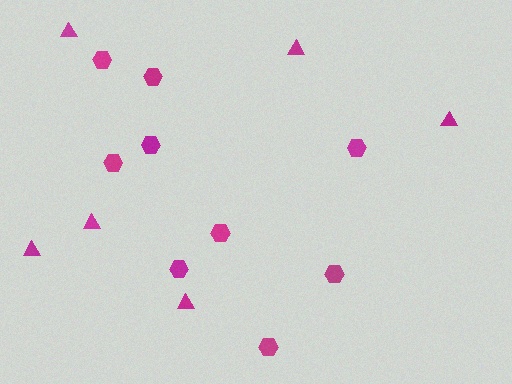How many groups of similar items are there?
There are 2 groups: one group of hexagons (9) and one group of triangles (6).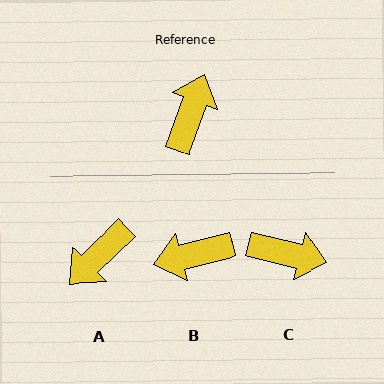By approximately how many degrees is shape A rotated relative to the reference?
Approximately 153 degrees counter-clockwise.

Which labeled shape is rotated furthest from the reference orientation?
A, about 153 degrees away.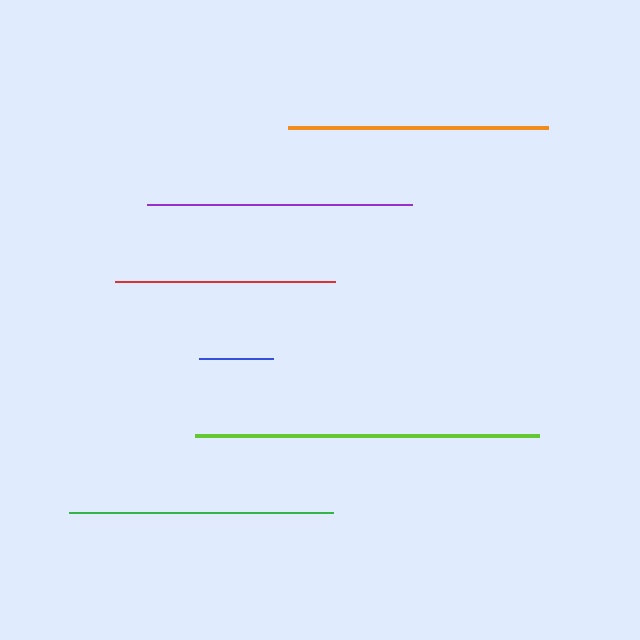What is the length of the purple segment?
The purple segment is approximately 265 pixels long.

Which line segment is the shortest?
The blue line is the shortest at approximately 74 pixels.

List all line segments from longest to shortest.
From longest to shortest: lime, purple, green, orange, red, blue.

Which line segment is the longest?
The lime line is the longest at approximately 344 pixels.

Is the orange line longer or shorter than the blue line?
The orange line is longer than the blue line.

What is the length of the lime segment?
The lime segment is approximately 344 pixels long.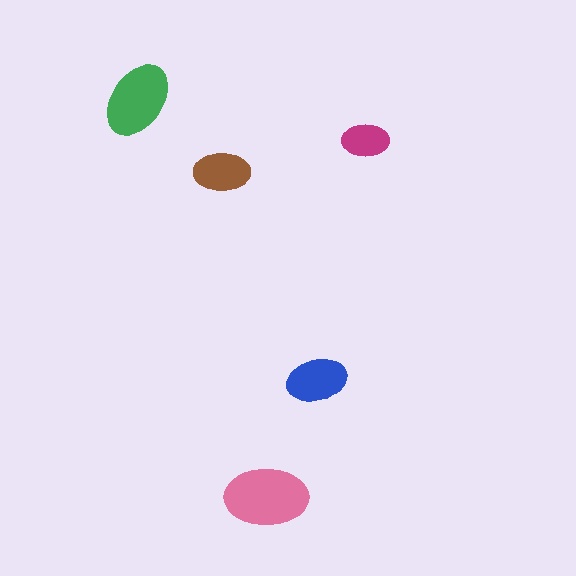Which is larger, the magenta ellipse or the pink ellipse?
The pink one.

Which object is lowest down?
The pink ellipse is bottommost.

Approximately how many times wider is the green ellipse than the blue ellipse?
About 1.5 times wider.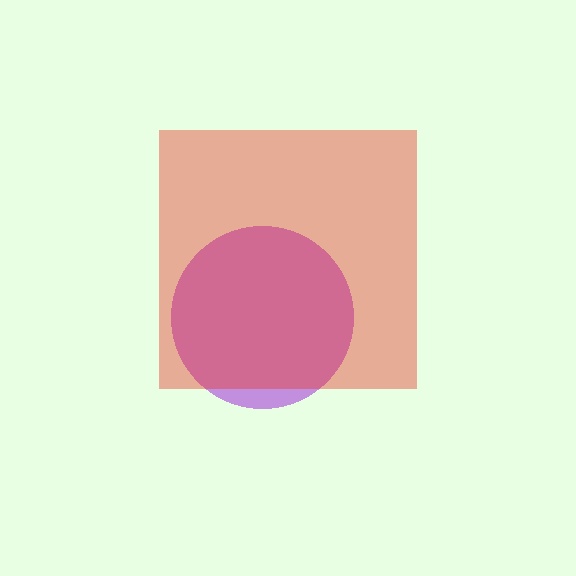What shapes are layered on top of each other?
The layered shapes are: a purple circle, a red square.